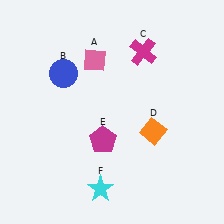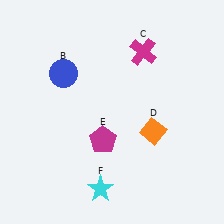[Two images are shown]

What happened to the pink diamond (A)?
The pink diamond (A) was removed in Image 2. It was in the top-left area of Image 1.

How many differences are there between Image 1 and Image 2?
There is 1 difference between the two images.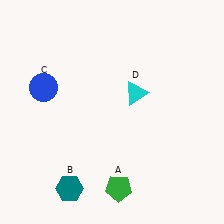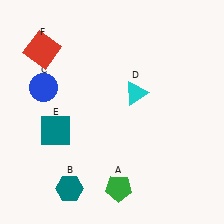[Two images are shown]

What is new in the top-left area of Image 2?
A red square (F) was added in the top-left area of Image 2.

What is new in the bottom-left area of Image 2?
A teal square (E) was added in the bottom-left area of Image 2.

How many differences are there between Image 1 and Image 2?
There are 2 differences between the two images.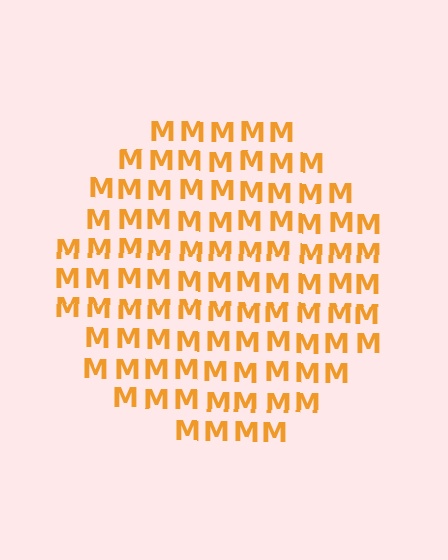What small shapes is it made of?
It is made of small letter M's.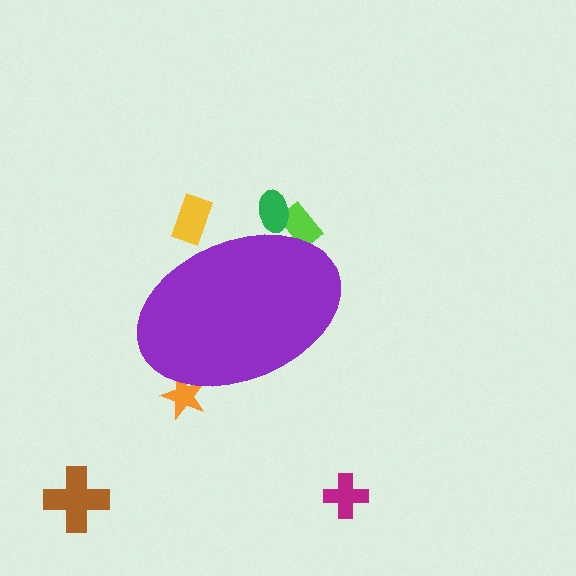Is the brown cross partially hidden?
No, the brown cross is fully visible.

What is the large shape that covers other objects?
A purple ellipse.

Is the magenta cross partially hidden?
No, the magenta cross is fully visible.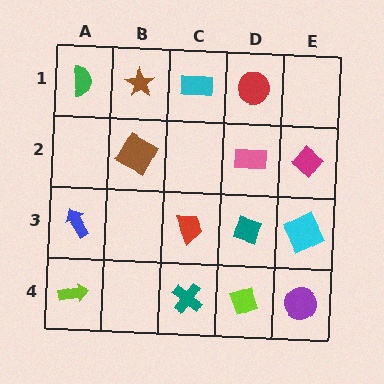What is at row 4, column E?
A purple circle.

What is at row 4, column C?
A teal cross.